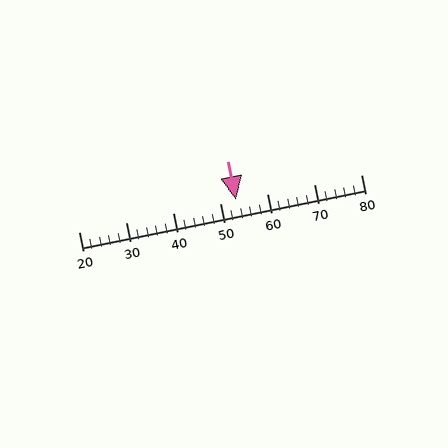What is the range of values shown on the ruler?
The ruler shows values from 20 to 80.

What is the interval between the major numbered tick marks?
The major tick marks are spaced 10 units apart.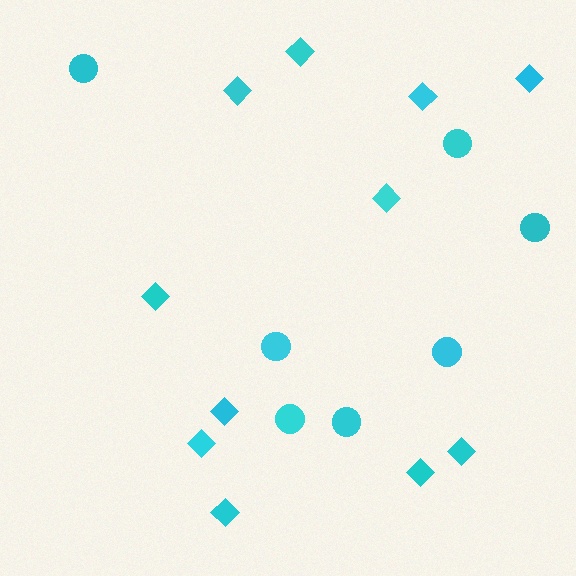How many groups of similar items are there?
There are 2 groups: one group of circles (7) and one group of diamonds (11).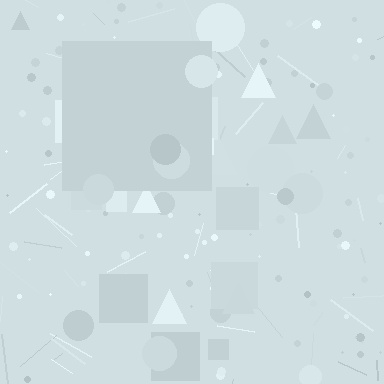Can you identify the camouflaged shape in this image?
The camouflaged shape is a square.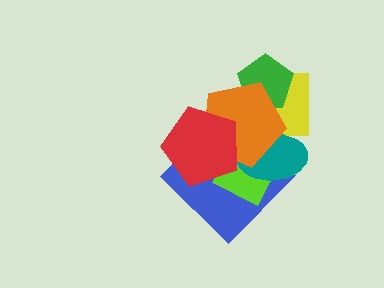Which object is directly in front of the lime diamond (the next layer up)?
The teal ellipse is directly in front of the lime diamond.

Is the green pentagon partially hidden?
Yes, it is partially covered by another shape.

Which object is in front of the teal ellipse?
The orange pentagon is in front of the teal ellipse.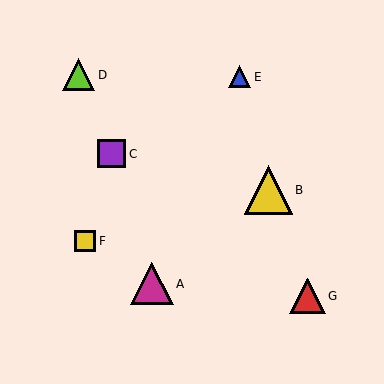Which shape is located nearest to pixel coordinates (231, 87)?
The blue triangle (labeled E) at (240, 77) is nearest to that location.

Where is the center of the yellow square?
The center of the yellow square is at (85, 241).